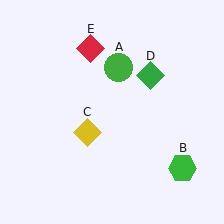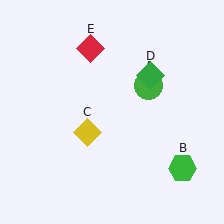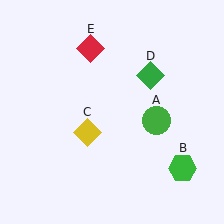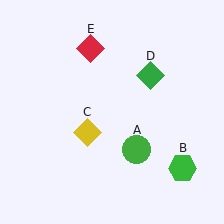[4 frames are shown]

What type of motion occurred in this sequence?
The green circle (object A) rotated clockwise around the center of the scene.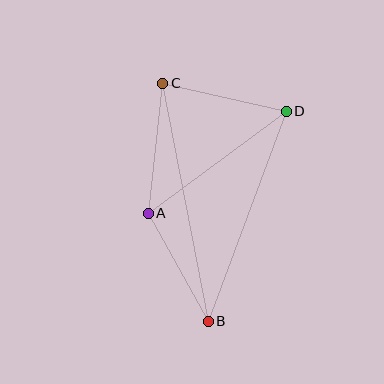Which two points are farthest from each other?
Points B and C are farthest from each other.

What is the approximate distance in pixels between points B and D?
The distance between B and D is approximately 224 pixels.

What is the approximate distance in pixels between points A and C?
The distance between A and C is approximately 131 pixels.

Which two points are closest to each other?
Points A and B are closest to each other.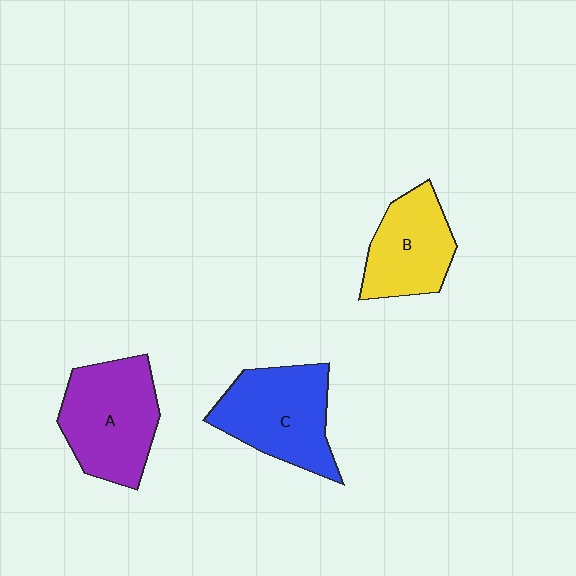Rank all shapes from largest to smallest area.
From largest to smallest: A (purple), C (blue), B (yellow).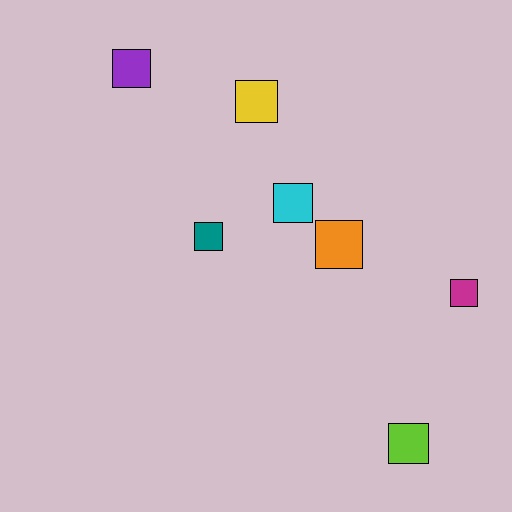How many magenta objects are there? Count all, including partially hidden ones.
There is 1 magenta object.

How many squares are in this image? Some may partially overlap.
There are 7 squares.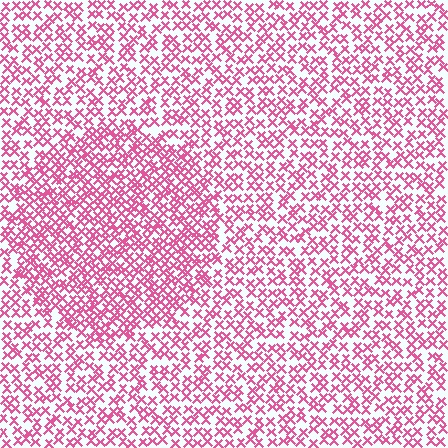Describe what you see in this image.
The image contains small pink elements arranged at two different densities. A circle-shaped region is visible where the elements are more densely packed than the surrounding area.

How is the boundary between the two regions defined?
The boundary is defined by a change in element density (approximately 1.6x ratio). All elements are the same color, size, and shape.